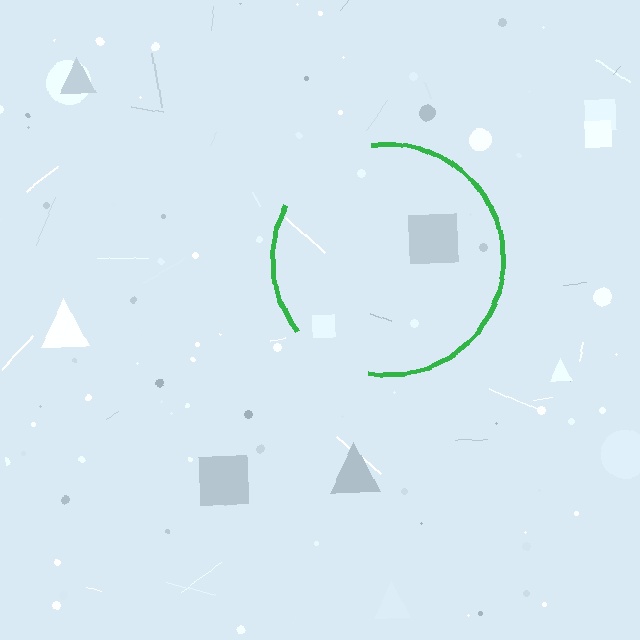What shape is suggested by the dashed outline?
The dashed outline suggests a circle.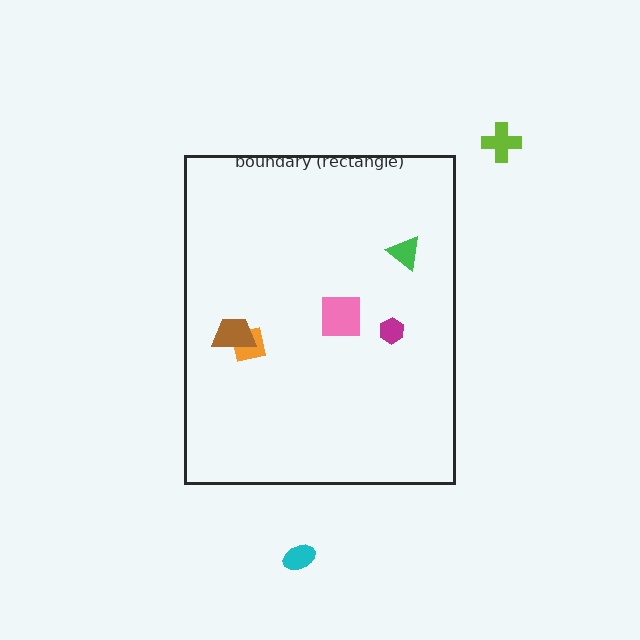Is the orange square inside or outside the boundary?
Inside.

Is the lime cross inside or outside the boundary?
Outside.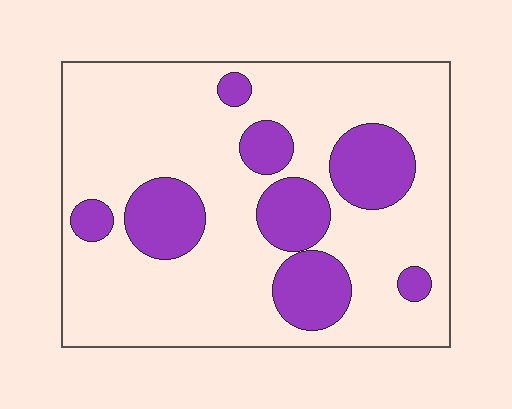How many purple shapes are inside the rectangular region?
8.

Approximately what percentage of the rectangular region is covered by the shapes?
Approximately 25%.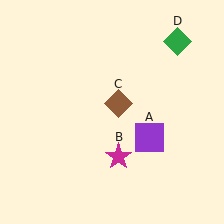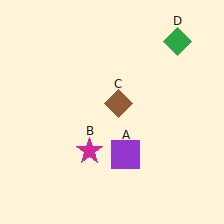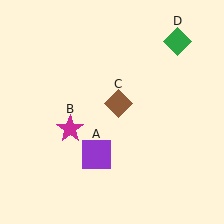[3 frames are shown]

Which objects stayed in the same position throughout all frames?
Brown diamond (object C) and green diamond (object D) remained stationary.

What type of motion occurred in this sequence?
The purple square (object A), magenta star (object B) rotated clockwise around the center of the scene.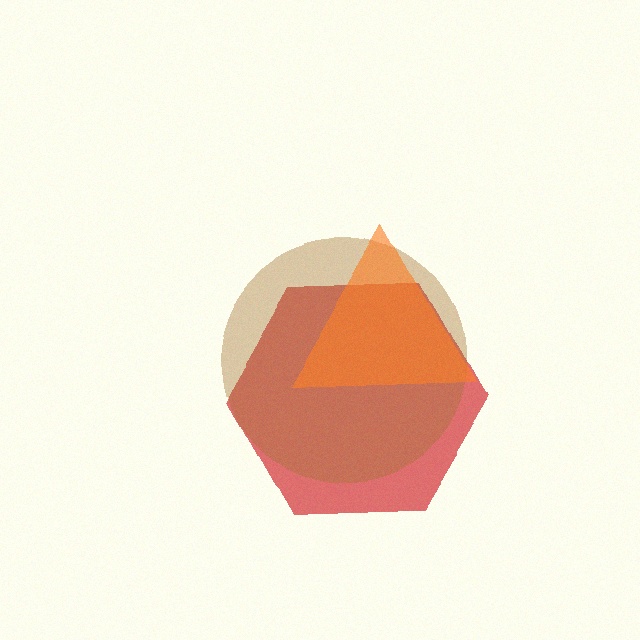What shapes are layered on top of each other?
The layered shapes are: a red hexagon, a brown circle, an orange triangle.